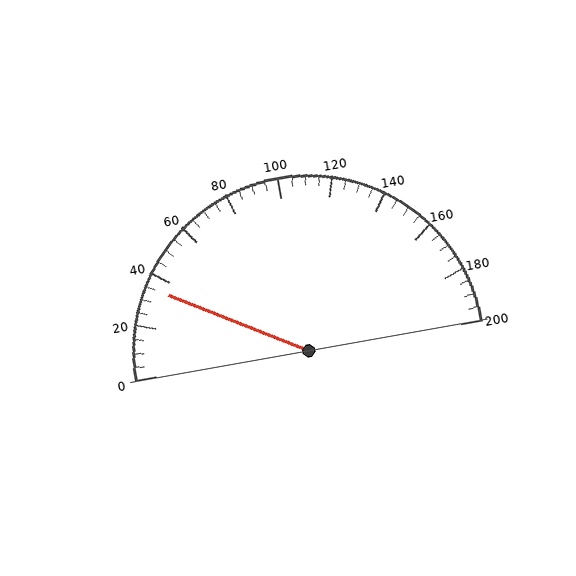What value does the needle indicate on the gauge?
The needle indicates approximately 35.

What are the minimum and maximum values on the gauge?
The gauge ranges from 0 to 200.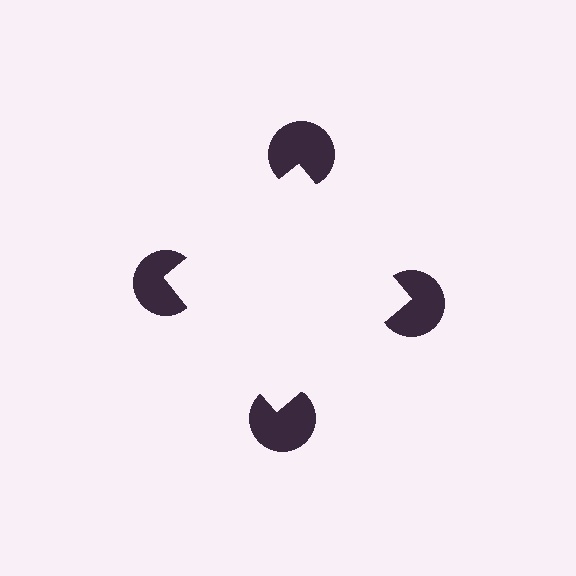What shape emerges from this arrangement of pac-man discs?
An illusory square — its edges are inferred from the aligned wedge cuts in the pac-man discs, not physically drawn.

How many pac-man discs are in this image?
There are 4 — one at each vertex of the illusory square.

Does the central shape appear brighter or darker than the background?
It typically appears slightly brighter than the background, even though no actual brightness change is drawn.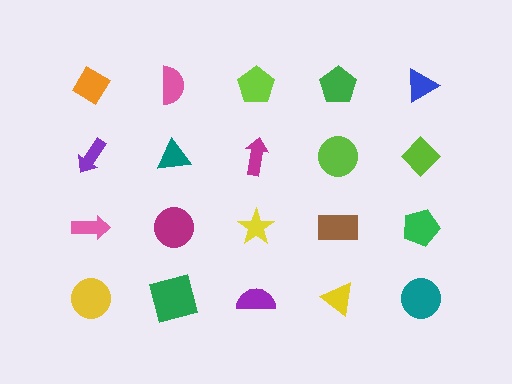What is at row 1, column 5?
A blue triangle.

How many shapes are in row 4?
5 shapes.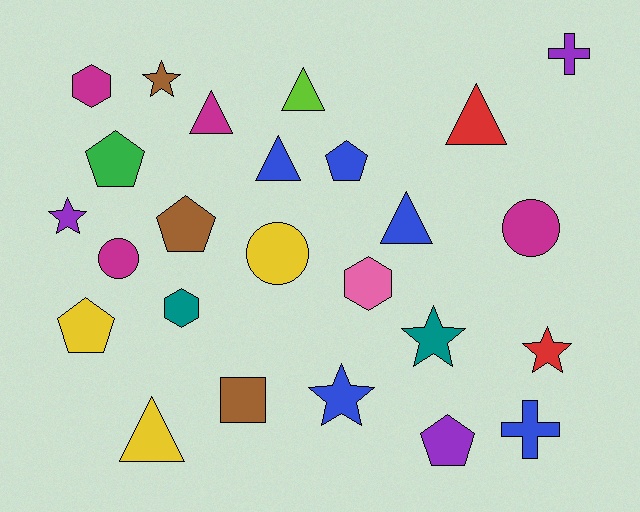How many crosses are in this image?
There are 2 crosses.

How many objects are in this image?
There are 25 objects.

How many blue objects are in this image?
There are 5 blue objects.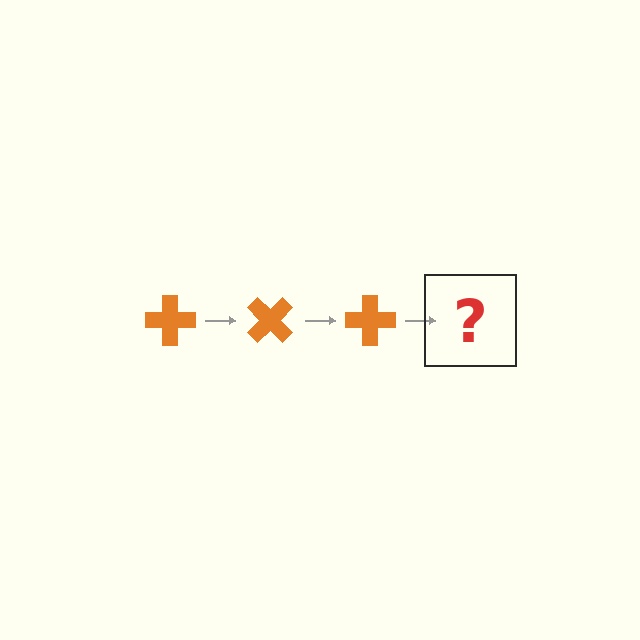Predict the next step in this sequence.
The next step is an orange cross rotated 135 degrees.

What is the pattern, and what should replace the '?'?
The pattern is that the cross rotates 45 degrees each step. The '?' should be an orange cross rotated 135 degrees.